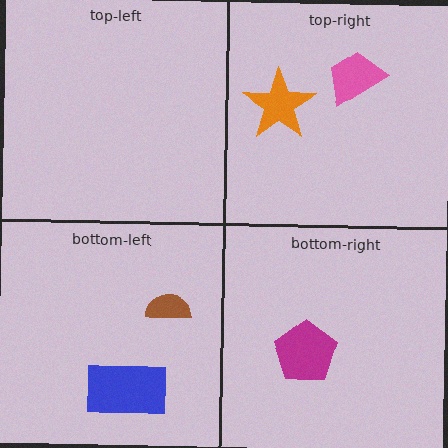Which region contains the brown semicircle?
The bottom-left region.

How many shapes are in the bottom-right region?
1.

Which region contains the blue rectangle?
The bottom-left region.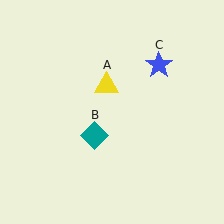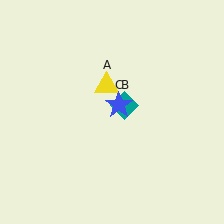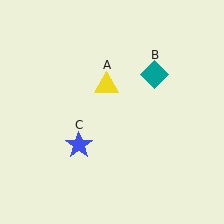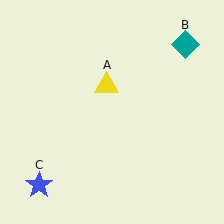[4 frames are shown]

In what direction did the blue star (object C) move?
The blue star (object C) moved down and to the left.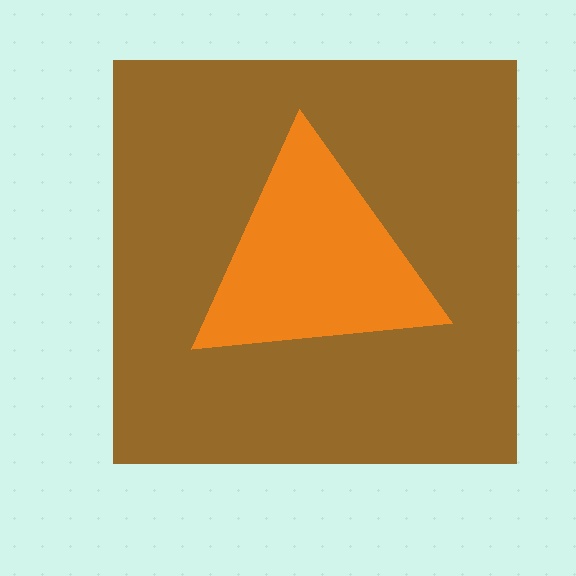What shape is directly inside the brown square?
The orange triangle.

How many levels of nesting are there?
2.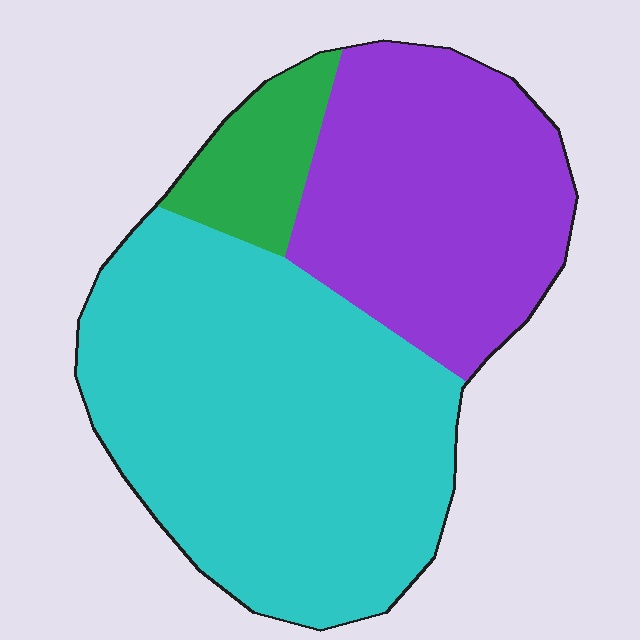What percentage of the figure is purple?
Purple covers around 35% of the figure.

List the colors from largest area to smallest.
From largest to smallest: cyan, purple, green.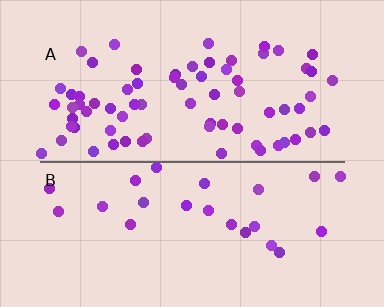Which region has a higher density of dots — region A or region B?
A (the top).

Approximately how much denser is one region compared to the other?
Approximately 3.0× — region A over region B.